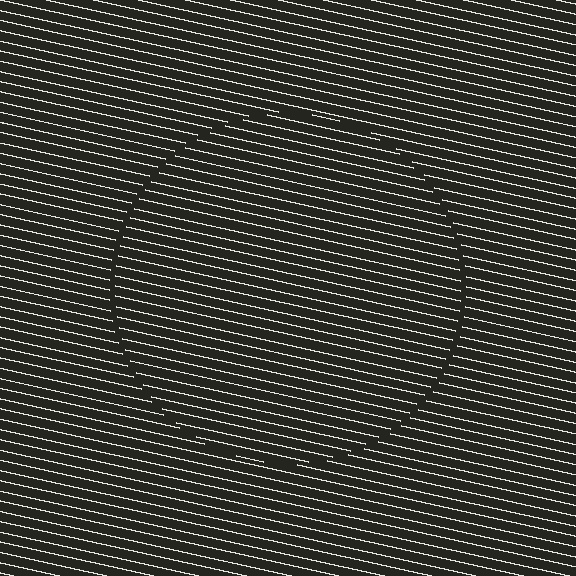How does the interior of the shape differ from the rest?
The interior of the shape contains the same grating, shifted by half a period — the contour is defined by the phase discontinuity where line-ends from the inner and outer gratings abut.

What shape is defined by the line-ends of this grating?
An illusory circle. The interior of the shape contains the same grating, shifted by half a period — the contour is defined by the phase discontinuity where line-ends from the inner and outer gratings abut.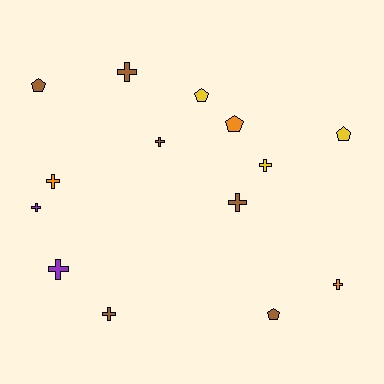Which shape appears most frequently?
Cross, with 9 objects.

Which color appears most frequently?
Brown, with 6 objects.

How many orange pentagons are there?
There is 1 orange pentagon.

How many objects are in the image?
There are 14 objects.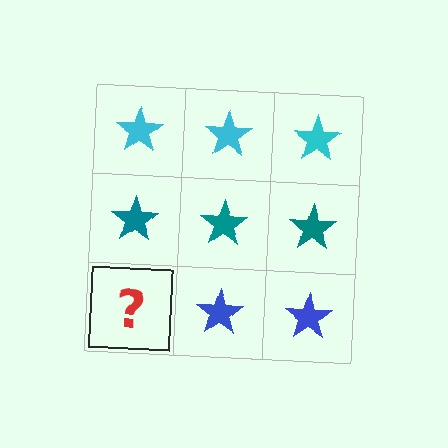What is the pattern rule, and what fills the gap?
The rule is that each row has a consistent color. The gap should be filled with a blue star.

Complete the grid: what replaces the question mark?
The question mark should be replaced with a blue star.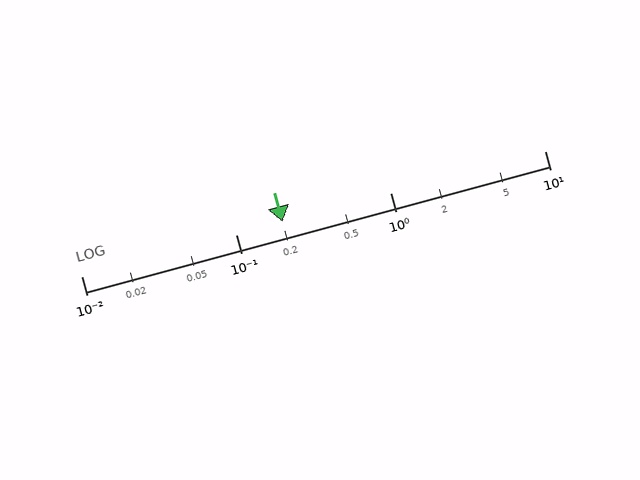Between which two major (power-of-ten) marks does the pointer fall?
The pointer is between 0.1 and 1.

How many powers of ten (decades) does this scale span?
The scale spans 3 decades, from 0.01 to 10.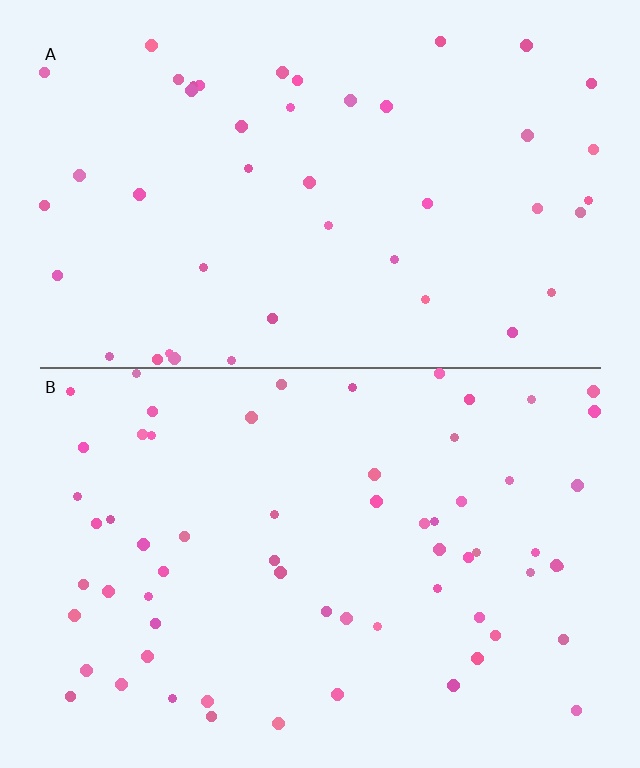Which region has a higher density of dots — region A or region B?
B (the bottom).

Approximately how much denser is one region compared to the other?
Approximately 1.4× — region B over region A.